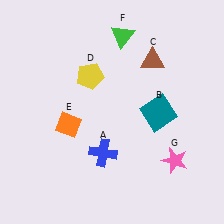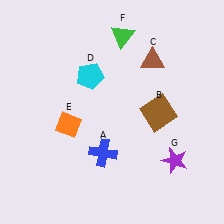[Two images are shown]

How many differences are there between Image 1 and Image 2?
There are 3 differences between the two images.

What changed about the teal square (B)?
In Image 1, B is teal. In Image 2, it changed to brown.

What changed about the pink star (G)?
In Image 1, G is pink. In Image 2, it changed to purple.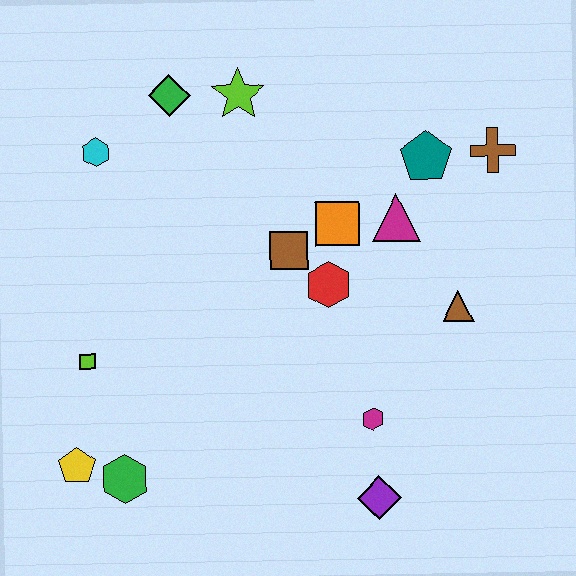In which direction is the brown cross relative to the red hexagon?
The brown cross is to the right of the red hexagon.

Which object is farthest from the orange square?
The yellow pentagon is farthest from the orange square.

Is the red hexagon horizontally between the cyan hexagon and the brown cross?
Yes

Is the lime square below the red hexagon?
Yes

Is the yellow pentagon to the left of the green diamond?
Yes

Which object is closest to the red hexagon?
The brown square is closest to the red hexagon.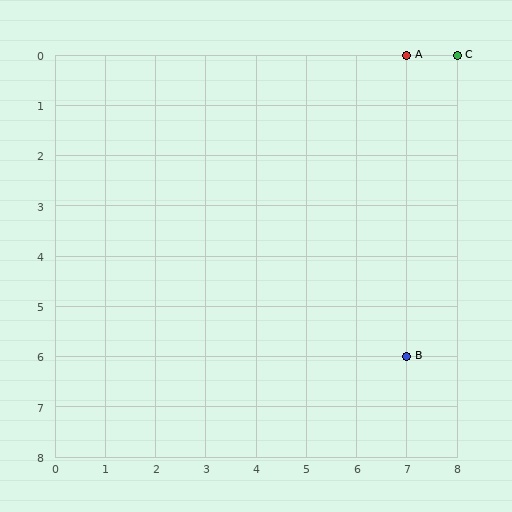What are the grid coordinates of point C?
Point C is at grid coordinates (8, 0).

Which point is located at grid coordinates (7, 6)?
Point B is at (7, 6).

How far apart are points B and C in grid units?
Points B and C are 1 column and 6 rows apart (about 6.1 grid units diagonally).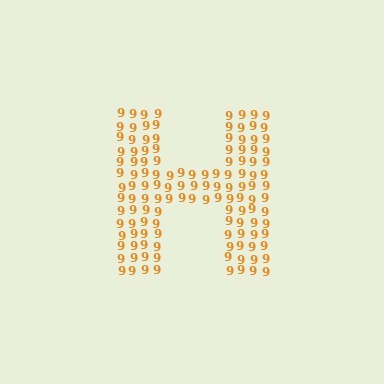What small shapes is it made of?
It is made of small digit 9's.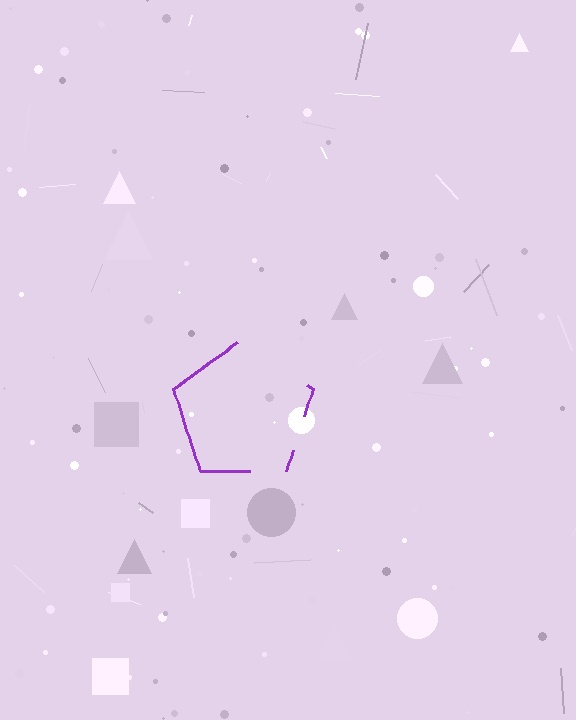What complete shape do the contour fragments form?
The contour fragments form a pentagon.